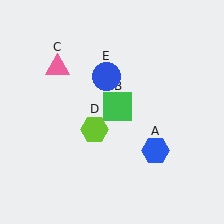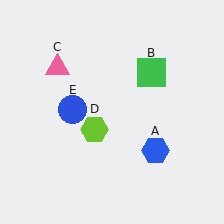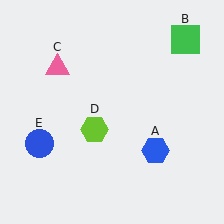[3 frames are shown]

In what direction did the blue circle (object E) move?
The blue circle (object E) moved down and to the left.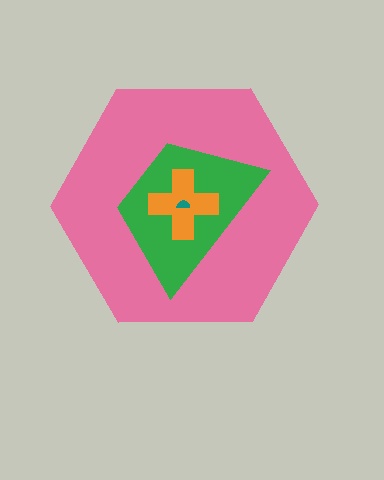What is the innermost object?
The teal semicircle.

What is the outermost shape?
The pink hexagon.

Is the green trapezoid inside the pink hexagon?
Yes.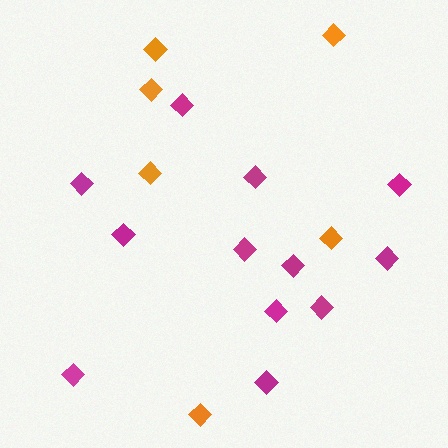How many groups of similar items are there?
There are 2 groups: one group of magenta diamonds (12) and one group of orange diamonds (6).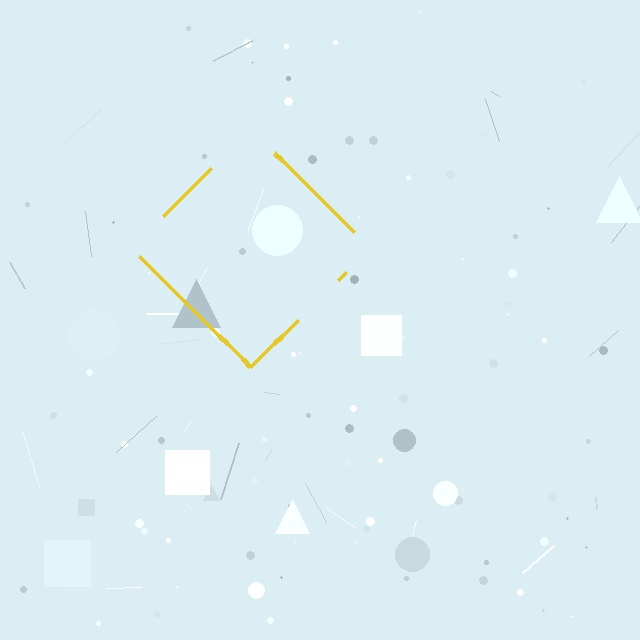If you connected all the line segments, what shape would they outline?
They would outline a diamond.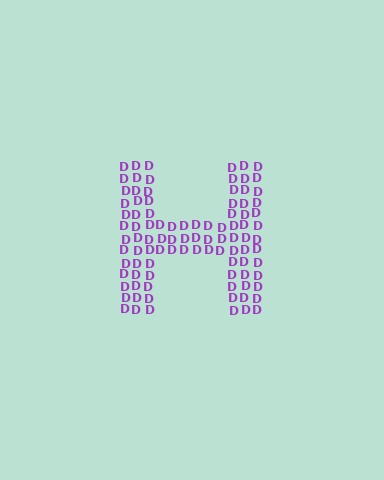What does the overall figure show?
The overall figure shows the letter H.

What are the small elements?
The small elements are letter D's.